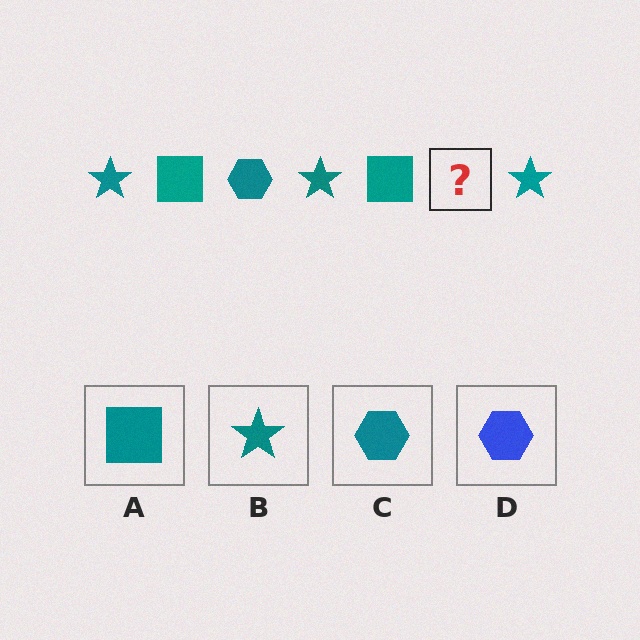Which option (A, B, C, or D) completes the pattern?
C.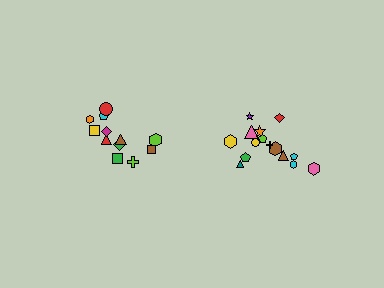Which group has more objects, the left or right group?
The right group.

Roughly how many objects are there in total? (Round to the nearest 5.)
Roughly 25 objects in total.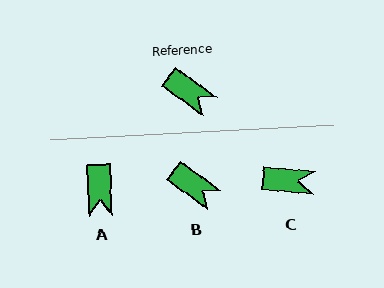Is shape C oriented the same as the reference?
No, it is off by about 32 degrees.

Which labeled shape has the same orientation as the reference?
B.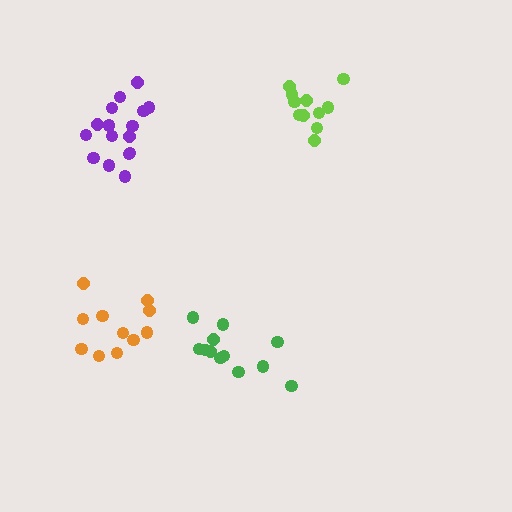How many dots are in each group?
Group 1: 11 dots, Group 2: 12 dots, Group 3: 16 dots, Group 4: 11 dots (50 total).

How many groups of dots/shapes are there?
There are 4 groups.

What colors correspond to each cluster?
The clusters are colored: orange, green, purple, lime.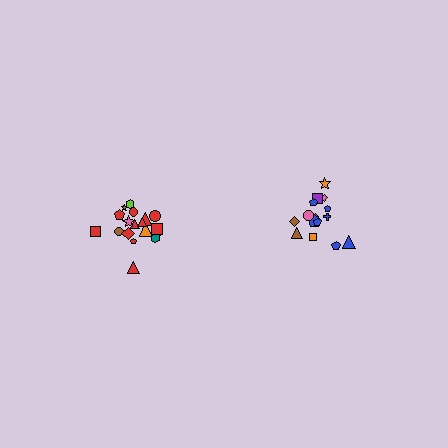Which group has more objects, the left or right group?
The left group.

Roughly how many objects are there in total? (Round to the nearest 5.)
Roughly 35 objects in total.